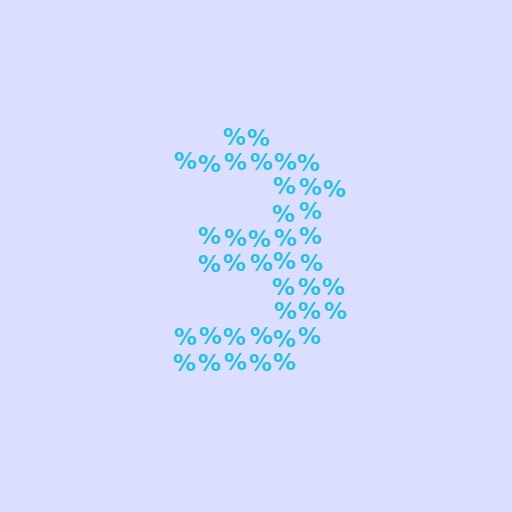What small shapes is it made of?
It is made of small percent signs.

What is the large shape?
The large shape is the digit 3.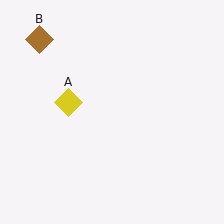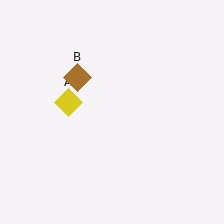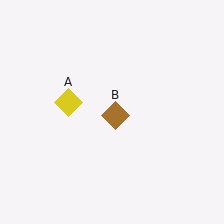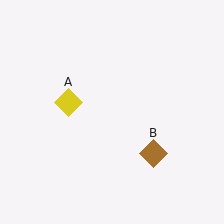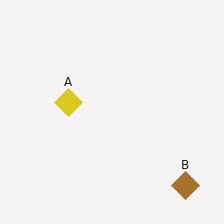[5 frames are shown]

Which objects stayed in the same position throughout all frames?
Yellow diamond (object A) remained stationary.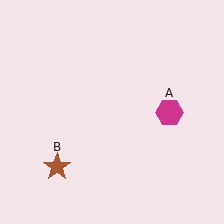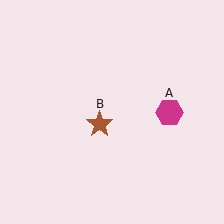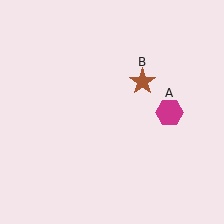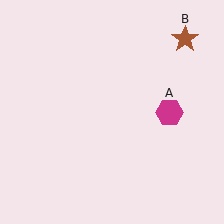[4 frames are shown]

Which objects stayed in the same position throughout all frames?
Magenta hexagon (object A) remained stationary.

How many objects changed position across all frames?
1 object changed position: brown star (object B).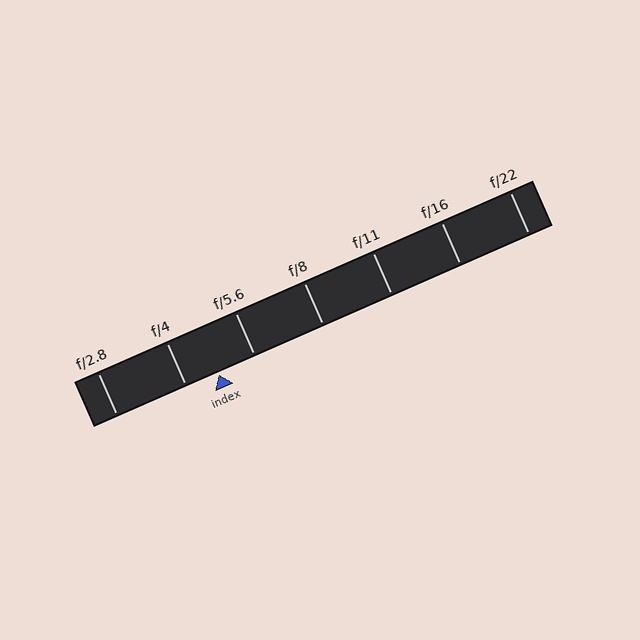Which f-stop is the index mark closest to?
The index mark is closest to f/4.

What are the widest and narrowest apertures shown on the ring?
The widest aperture shown is f/2.8 and the narrowest is f/22.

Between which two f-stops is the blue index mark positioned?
The index mark is between f/4 and f/5.6.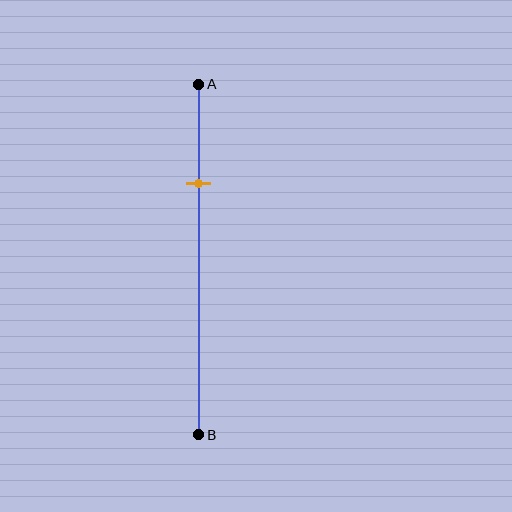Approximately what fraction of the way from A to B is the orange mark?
The orange mark is approximately 30% of the way from A to B.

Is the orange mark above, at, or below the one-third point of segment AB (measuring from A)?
The orange mark is above the one-third point of segment AB.